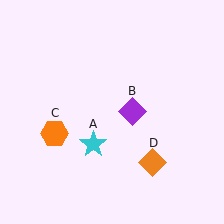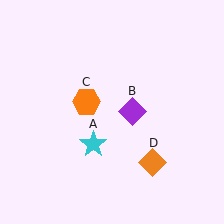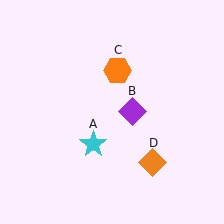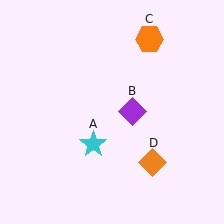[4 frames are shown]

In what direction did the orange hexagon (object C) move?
The orange hexagon (object C) moved up and to the right.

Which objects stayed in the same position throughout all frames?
Cyan star (object A) and purple diamond (object B) and orange diamond (object D) remained stationary.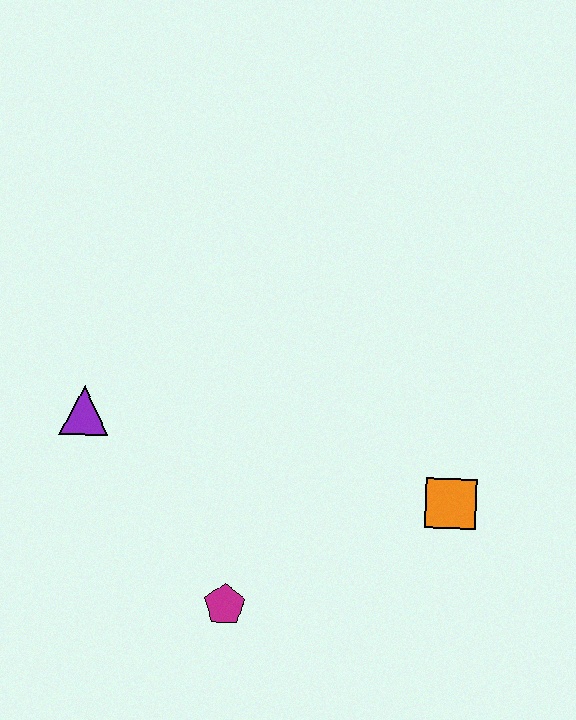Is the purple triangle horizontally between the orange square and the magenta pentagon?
No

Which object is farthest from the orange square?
The purple triangle is farthest from the orange square.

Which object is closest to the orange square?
The magenta pentagon is closest to the orange square.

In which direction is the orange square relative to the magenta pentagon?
The orange square is to the right of the magenta pentagon.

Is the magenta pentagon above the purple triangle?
No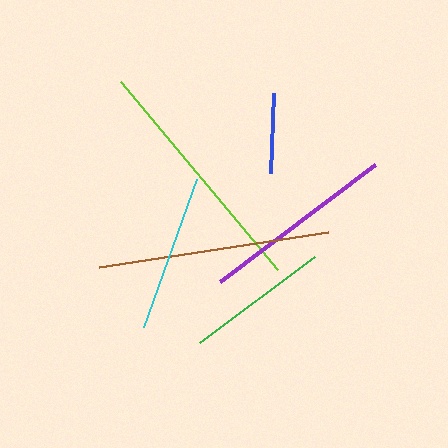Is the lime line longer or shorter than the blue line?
The lime line is longer than the blue line.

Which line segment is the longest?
The lime line is the longest at approximately 245 pixels.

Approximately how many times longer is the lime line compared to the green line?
The lime line is approximately 1.7 times the length of the green line.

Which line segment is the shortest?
The blue line is the shortest at approximately 80 pixels.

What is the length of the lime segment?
The lime segment is approximately 245 pixels long.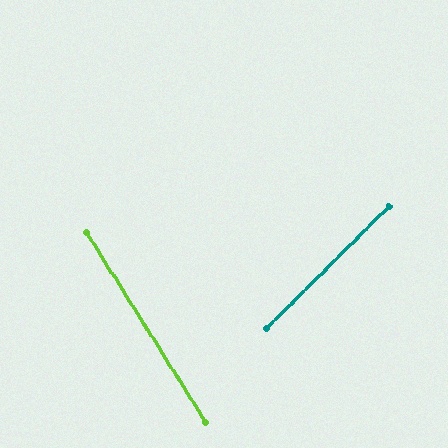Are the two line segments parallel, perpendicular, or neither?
Neither parallel nor perpendicular — they differ by about 77°.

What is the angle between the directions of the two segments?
Approximately 77 degrees.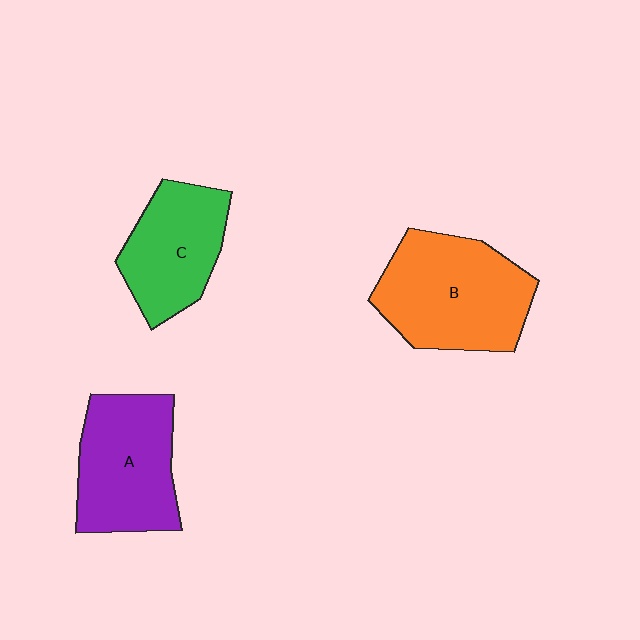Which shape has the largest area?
Shape B (orange).